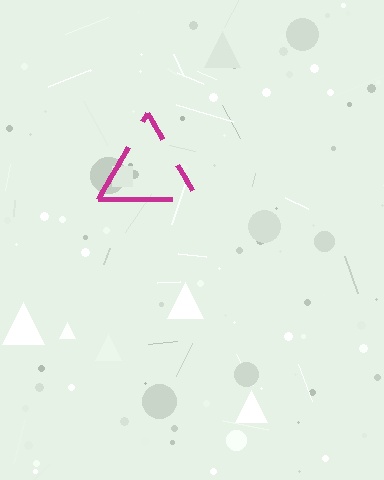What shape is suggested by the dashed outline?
The dashed outline suggests a triangle.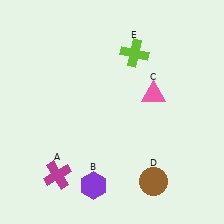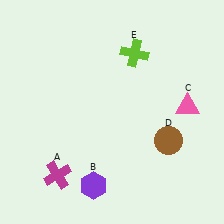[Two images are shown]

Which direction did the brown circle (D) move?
The brown circle (D) moved up.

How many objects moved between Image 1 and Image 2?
2 objects moved between the two images.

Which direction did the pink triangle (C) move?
The pink triangle (C) moved right.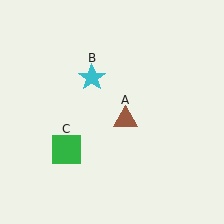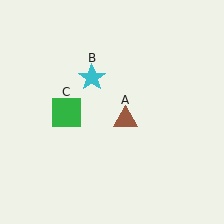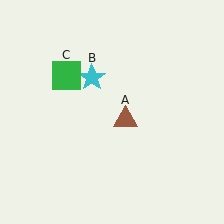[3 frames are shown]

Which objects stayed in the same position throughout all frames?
Brown triangle (object A) and cyan star (object B) remained stationary.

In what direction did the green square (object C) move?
The green square (object C) moved up.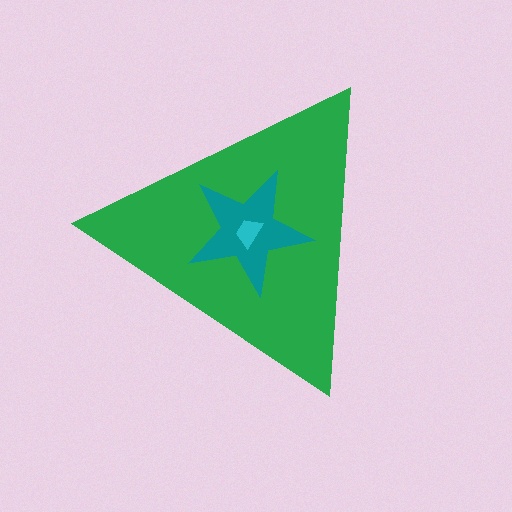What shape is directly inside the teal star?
The cyan trapezoid.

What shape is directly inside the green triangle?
The teal star.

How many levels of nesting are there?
3.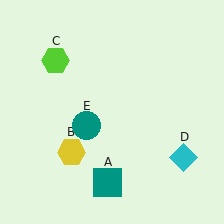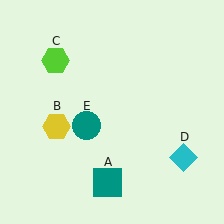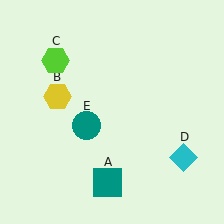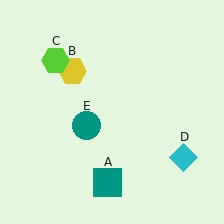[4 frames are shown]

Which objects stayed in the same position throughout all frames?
Teal square (object A) and lime hexagon (object C) and cyan diamond (object D) and teal circle (object E) remained stationary.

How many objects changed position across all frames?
1 object changed position: yellow hexagon (object B).